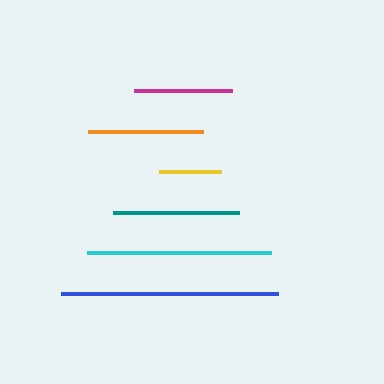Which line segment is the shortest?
The yellow line is the shortest at approximately 62 pixels.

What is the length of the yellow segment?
The yellow segment is approximately 62 pixels long.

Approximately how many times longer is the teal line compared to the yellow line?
The teal line is approximately 2.1 times the length of the yellow line.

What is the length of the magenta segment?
The magenta segment is approximately 98 pixels long.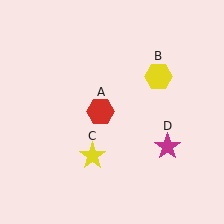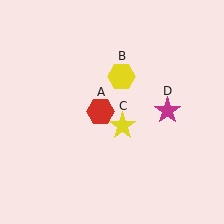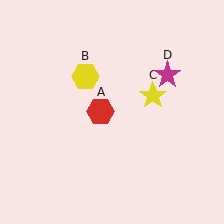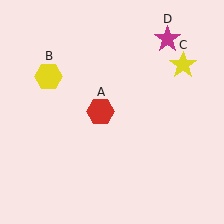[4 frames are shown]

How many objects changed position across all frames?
3 objects changed position: yellow hexagon (object B), yellow star (object C), magenta star (object D).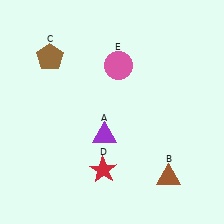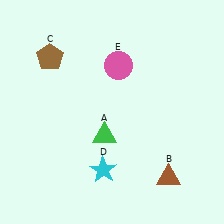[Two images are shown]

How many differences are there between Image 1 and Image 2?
There are 2 differences between the two images.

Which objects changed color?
A changed from purple to green. D changed from red to cyan.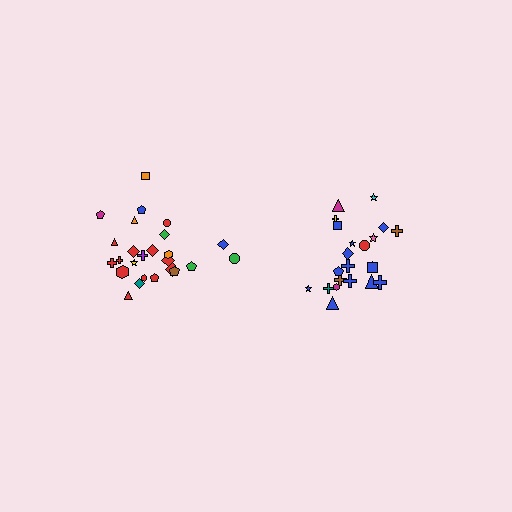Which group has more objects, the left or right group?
The left group.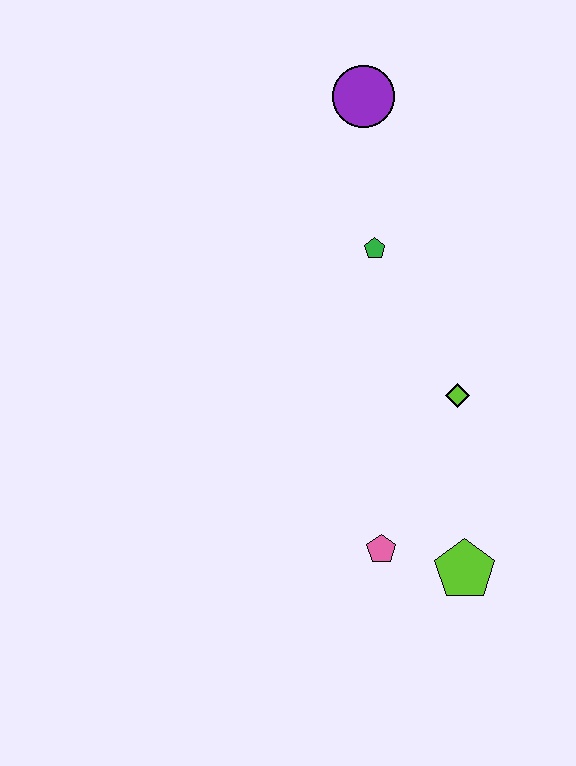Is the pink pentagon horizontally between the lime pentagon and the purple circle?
Yes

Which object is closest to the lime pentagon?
The pink pentagon is closest to the lime pentagon.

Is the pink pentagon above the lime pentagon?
Yes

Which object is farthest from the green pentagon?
The lime pentagon is farthest from the green pentagon.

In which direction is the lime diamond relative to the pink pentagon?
The lime diamond is above the pink pentagon.